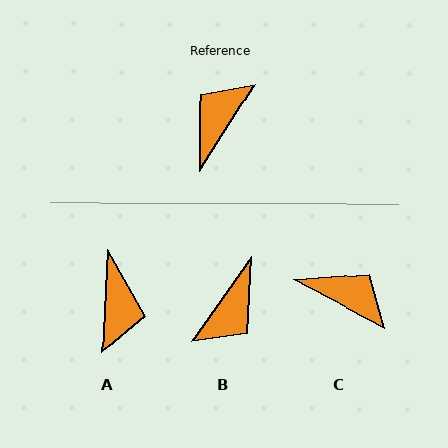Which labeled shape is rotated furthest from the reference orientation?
B, about 177 degrees away.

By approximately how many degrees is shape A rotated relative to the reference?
Approximately 151 degrees clockwise.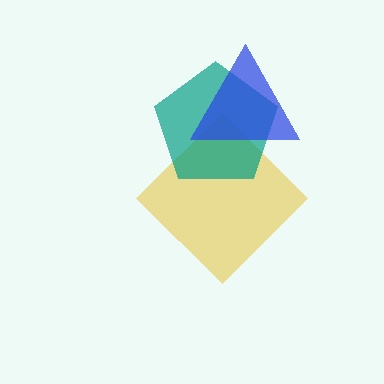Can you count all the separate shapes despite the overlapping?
Yes, there are 3 separate shapes.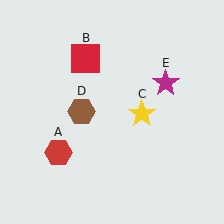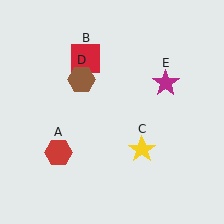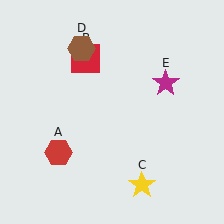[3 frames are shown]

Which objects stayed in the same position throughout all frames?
Red hexagon (object A) and red square (object B) and magenta star (object E) remained stationary.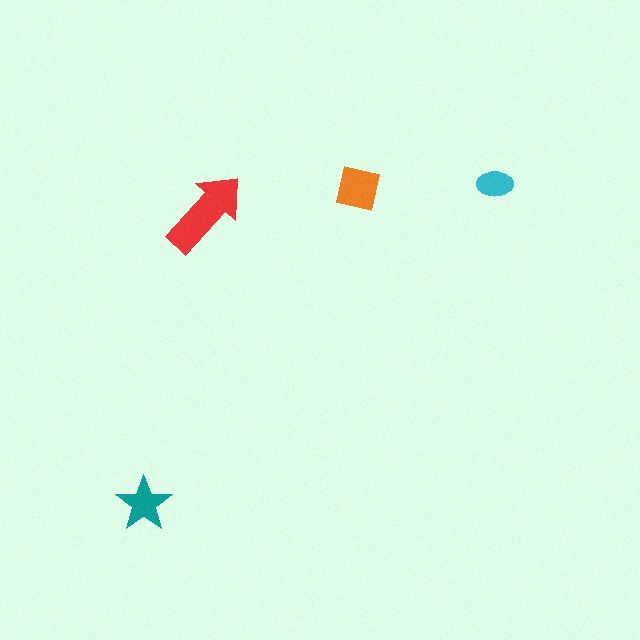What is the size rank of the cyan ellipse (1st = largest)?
4th.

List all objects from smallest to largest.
The cyan ellipse, the teal star, the orange square, the red arrow.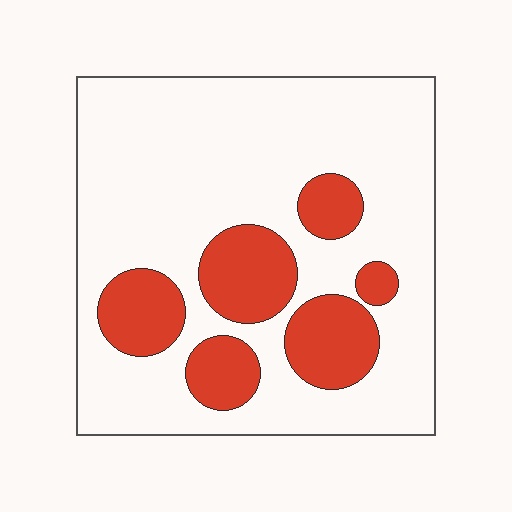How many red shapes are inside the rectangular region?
6.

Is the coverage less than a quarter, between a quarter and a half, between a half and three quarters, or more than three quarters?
Less than a quarter.